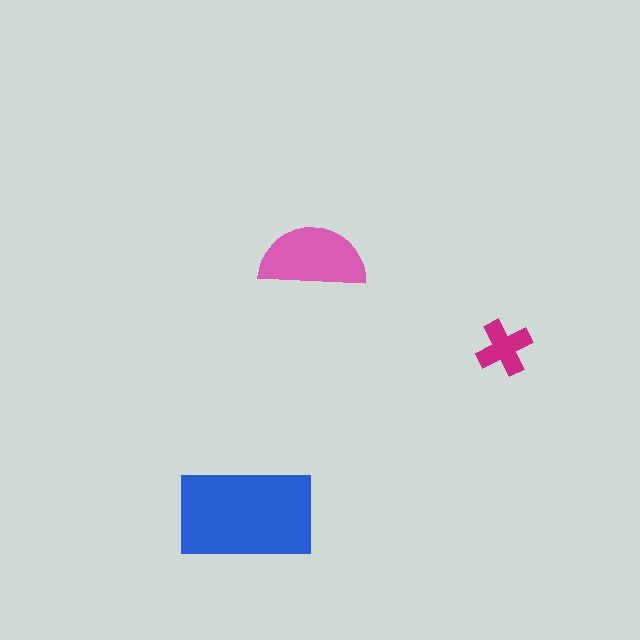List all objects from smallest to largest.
The magenta cross, the pink semicircle, the blue rectangle.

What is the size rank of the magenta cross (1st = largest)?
3rd.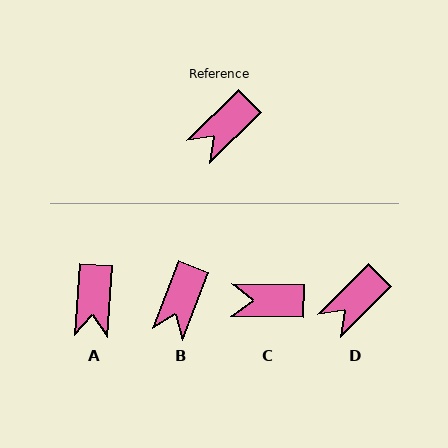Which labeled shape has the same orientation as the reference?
D.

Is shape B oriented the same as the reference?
No, it is off by about 25 degrees.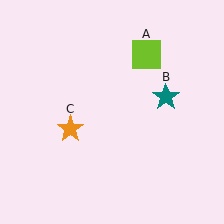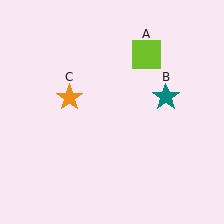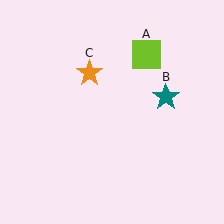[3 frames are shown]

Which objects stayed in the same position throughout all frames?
Lime square (object A) and teal star (object B) remained stationary.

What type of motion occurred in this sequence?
The orange star (object C) rotated clockwise around the center of the scene.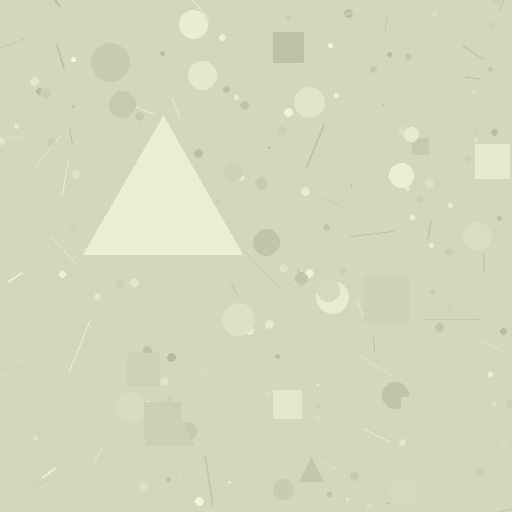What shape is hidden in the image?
A triangle is hidden in the image.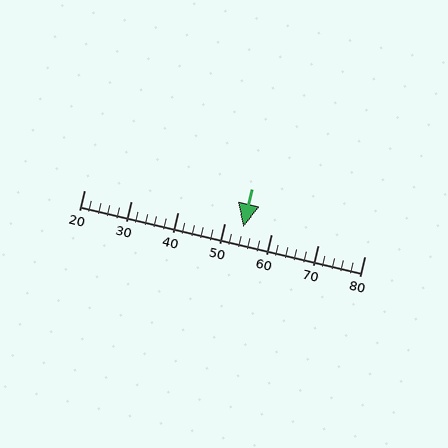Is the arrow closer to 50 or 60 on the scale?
The arrow is closer to 50.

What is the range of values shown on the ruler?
The ruler shows values from 20 to 80.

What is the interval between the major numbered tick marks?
The major tick marks are spaced 10 units apart.